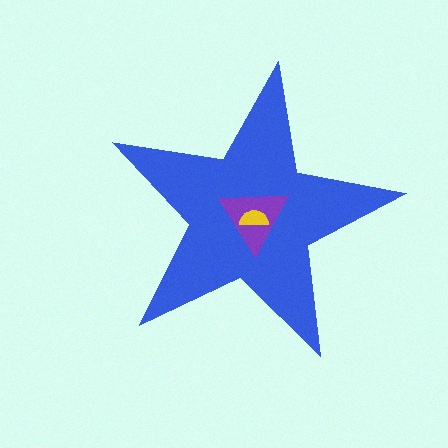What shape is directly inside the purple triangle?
The yellow semicircle.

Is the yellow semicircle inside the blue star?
Yes.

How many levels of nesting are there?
3.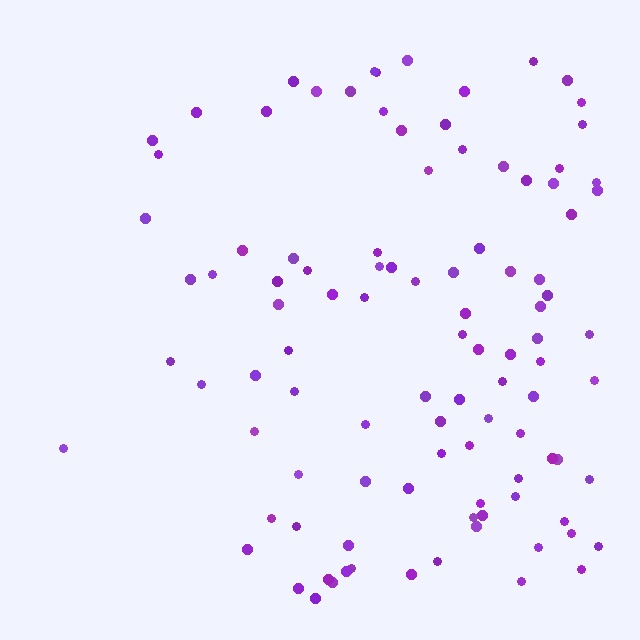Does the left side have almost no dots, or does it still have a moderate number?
Still a moderate number, just noticeably fewer than the right.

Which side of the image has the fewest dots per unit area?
The left.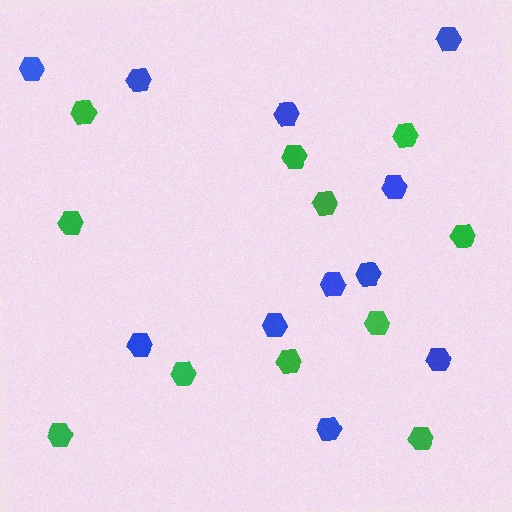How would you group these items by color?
There are 2 groups: one group of blue hexagons (11) and one group of green hexagons (11).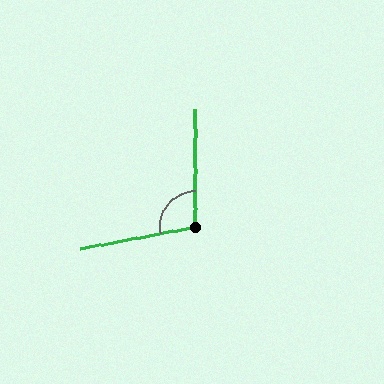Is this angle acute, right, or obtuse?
It is obtuse.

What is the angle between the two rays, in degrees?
Approximately 101 degrees.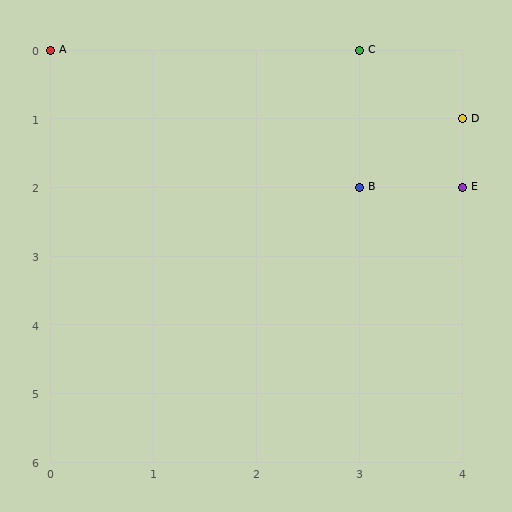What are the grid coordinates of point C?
Point C is at grid coordinates (3, 0).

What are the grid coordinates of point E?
Point E is at grid coordinates (4, 2).